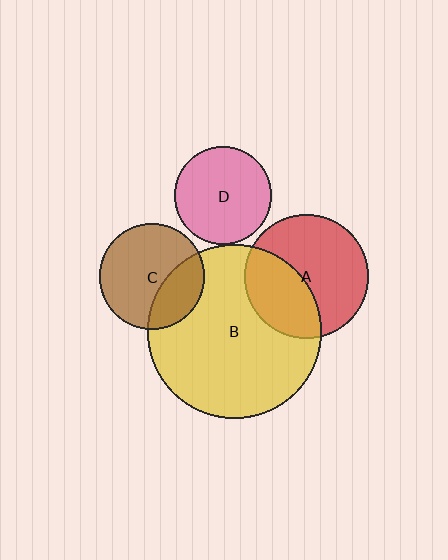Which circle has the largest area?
Circle B (yellow).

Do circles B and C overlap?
Yes.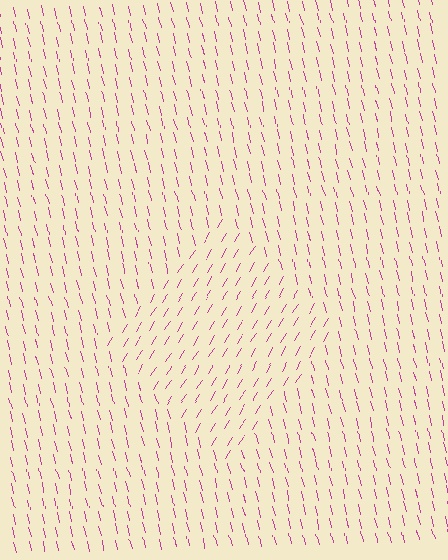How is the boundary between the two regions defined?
The boundary is defined purely by a change in line orientation (approximately 45 degrees difference). All lines are the same color and thickness.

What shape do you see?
I see a diamond.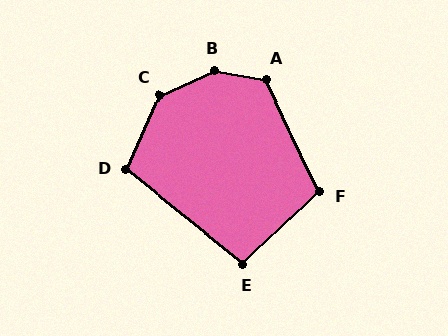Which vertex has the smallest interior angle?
E, at approximately 97 degrees.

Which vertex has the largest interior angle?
B, at approximately 146 degrees.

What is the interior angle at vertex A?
Approximately 125 degrees (obtuse).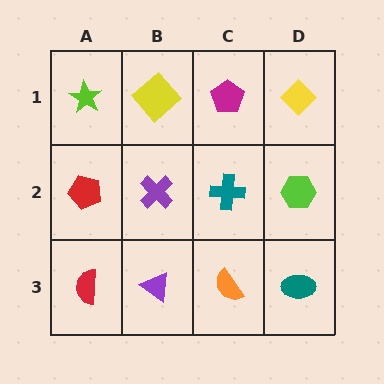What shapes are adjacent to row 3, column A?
A red pentagon (row 2, column A), a purple triangle (row 3, column B).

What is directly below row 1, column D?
A lime hexagon.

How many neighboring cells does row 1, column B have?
3.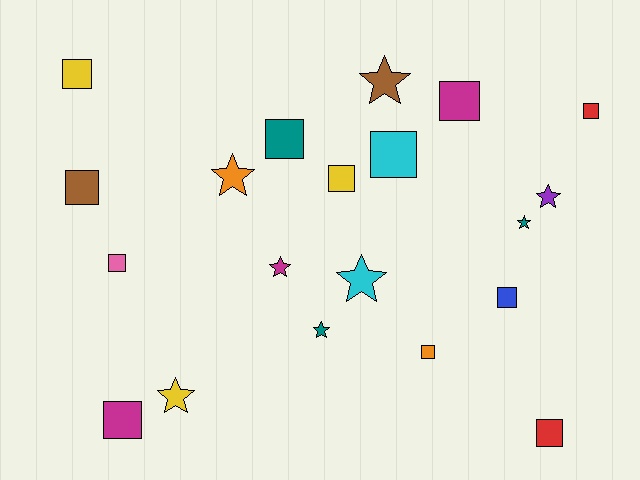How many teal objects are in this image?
There are 3 teal objects.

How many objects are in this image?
There are 20 objects.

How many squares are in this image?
There are 12 squares.